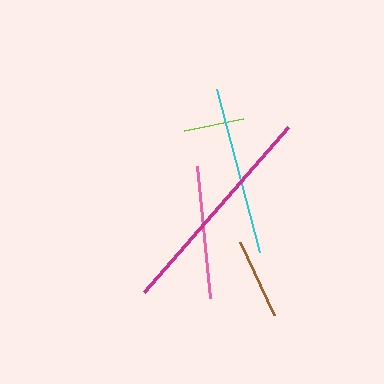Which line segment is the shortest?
The lime line is the shortest at approximately 60 pixels.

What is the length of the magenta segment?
The magenta segment is approximately 219 pixels long.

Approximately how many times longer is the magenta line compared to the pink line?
The magenta line is approximately 1.7 times the length of the pink line.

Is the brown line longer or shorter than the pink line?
The pink line is longer than the brown line.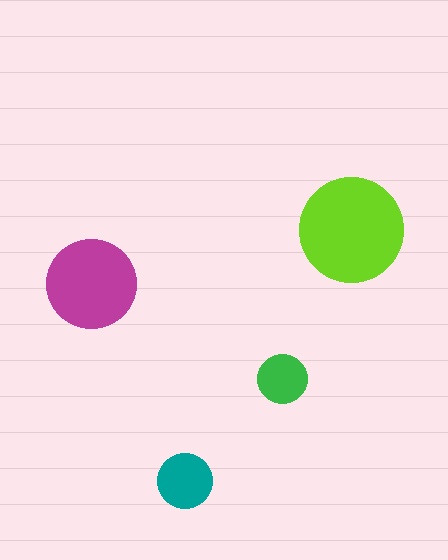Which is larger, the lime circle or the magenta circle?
The lime one.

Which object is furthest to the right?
The lime circle is rightmost.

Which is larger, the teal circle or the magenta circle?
The magenta one.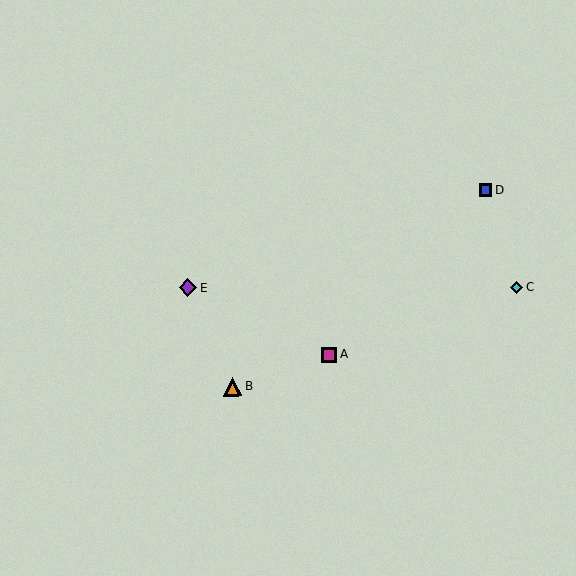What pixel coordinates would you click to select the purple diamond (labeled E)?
Click at (188, 288) to select the purple diamond E.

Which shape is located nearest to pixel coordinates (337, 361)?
The magenta square (labeled A) at (329, 354) is nearest to that location.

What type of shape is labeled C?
Shape C is a cyan diamond.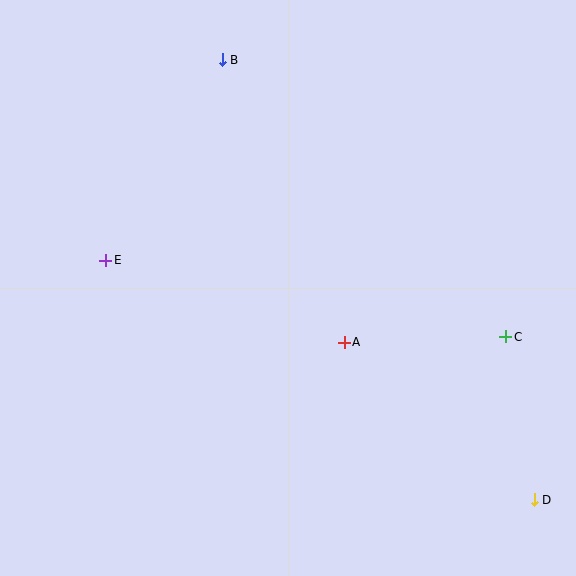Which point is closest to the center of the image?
Point A at (344, 342) is closest to the center.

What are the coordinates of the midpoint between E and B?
The midpoint between E and B is at (164, 160).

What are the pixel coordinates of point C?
Point C is at (506, 337).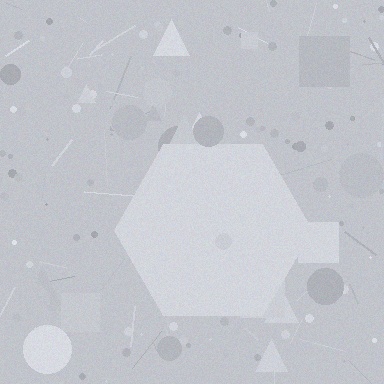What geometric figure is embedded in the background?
A hexagon is embedded in the background.